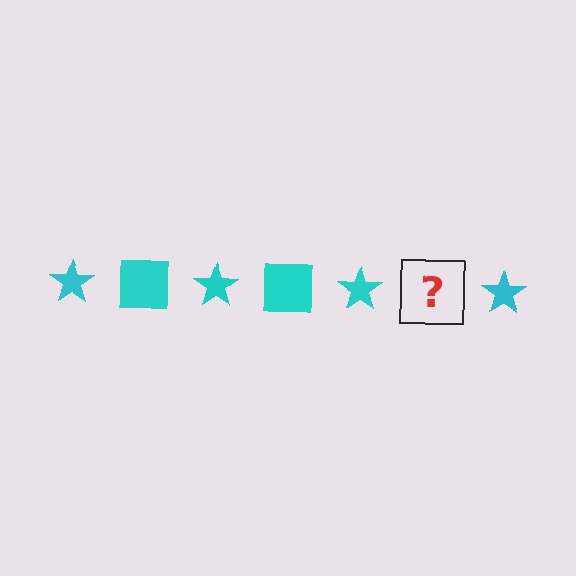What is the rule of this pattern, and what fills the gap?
The rule is that the pattern cycles through star, square shapes in cyan. The gap should be filled with a cyan square.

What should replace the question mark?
The question mark should be replaced with a cyan square.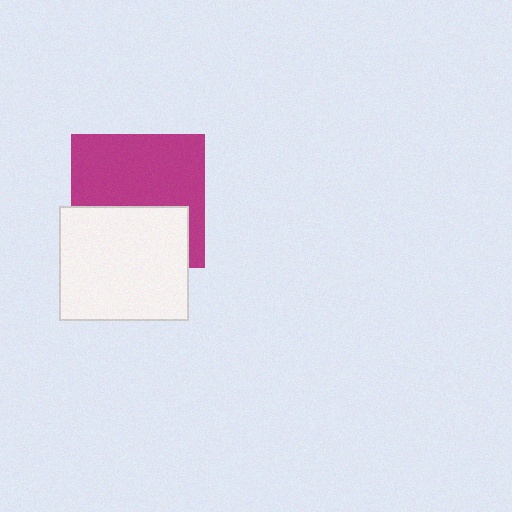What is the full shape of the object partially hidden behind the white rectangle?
The partially hidden object is a magenta square.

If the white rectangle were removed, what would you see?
You would see the complete magenta square.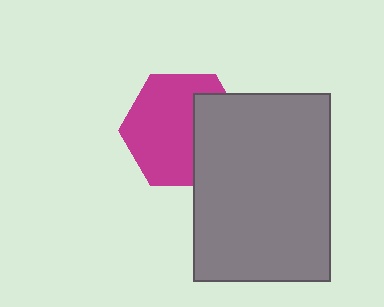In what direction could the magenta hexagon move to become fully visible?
The magenta hexagon could move left. That would shift it out from behind the gray rectangle entirely.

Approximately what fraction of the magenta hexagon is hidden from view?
Roughly 34% of the magenta hexagon is hidden behind the gray rectangle.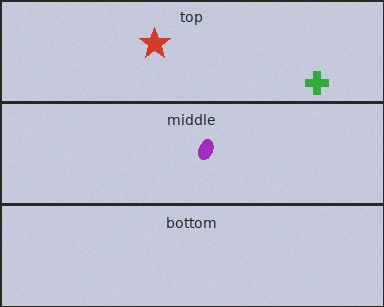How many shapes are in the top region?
2.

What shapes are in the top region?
The red star, the green cross.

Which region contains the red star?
The top region.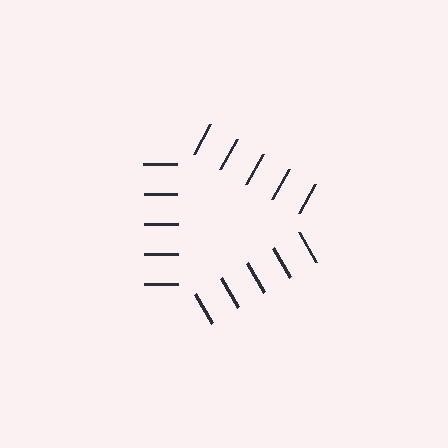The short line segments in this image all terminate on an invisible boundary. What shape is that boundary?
An illusory triangle — the line segments terminate on its edges but no continuous stroke is drawn.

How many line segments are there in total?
15 — 5 along each of the 3 edges.